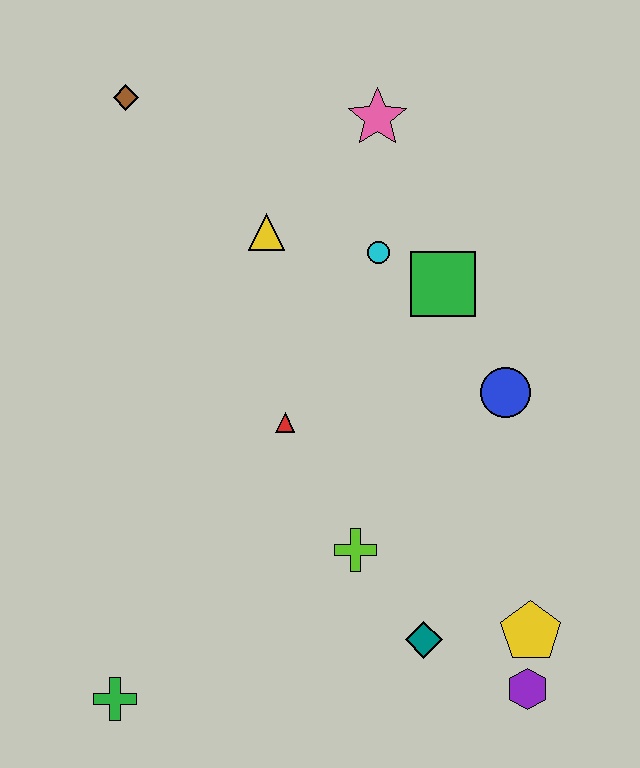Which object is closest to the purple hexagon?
The yellow pentagon is closest to the purple hexagon.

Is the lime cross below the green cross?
No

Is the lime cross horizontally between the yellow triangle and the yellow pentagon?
Yes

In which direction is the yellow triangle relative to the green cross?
The yellow triangle is above the green cross.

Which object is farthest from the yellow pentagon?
The brown diamond is farthest from the yellow pentagon.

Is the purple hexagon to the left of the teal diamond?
No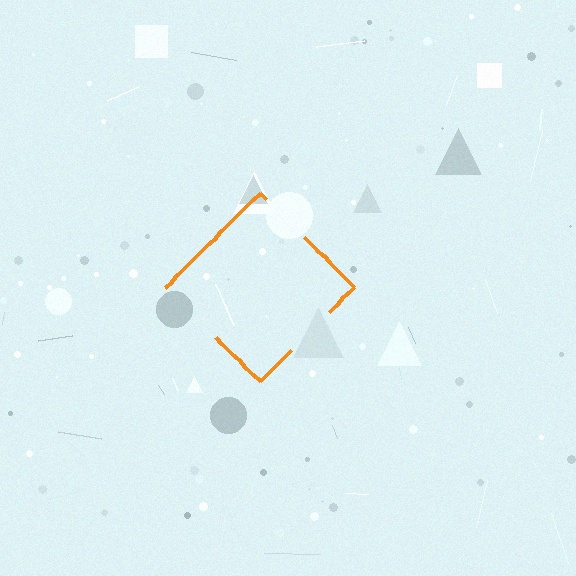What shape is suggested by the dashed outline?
The dashed outline suggests a diamond.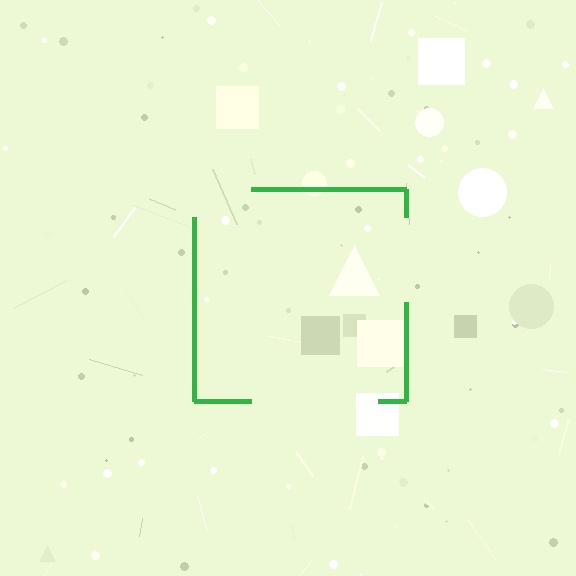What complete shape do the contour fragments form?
The contour fragments form a square.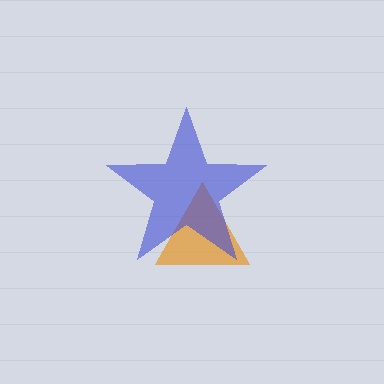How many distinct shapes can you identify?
There are 2 distinct shapes: an orange triangle, a blue star.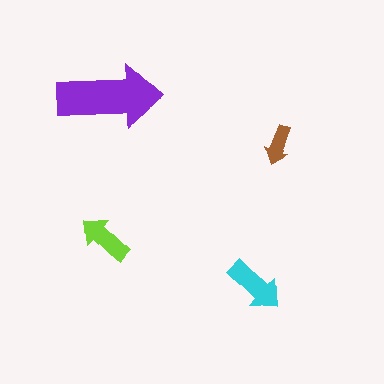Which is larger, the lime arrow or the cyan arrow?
The cyan one.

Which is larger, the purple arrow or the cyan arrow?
The purple one.